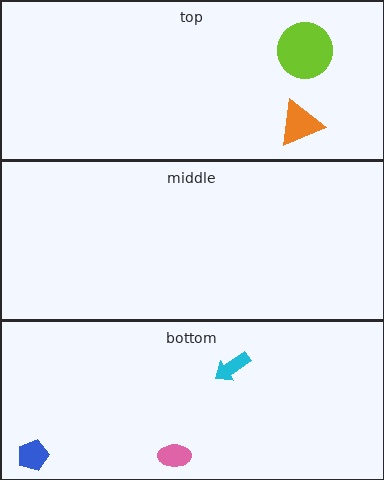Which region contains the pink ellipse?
The bottom region.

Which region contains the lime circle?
The top region.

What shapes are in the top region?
The lime circle, the orange triangle.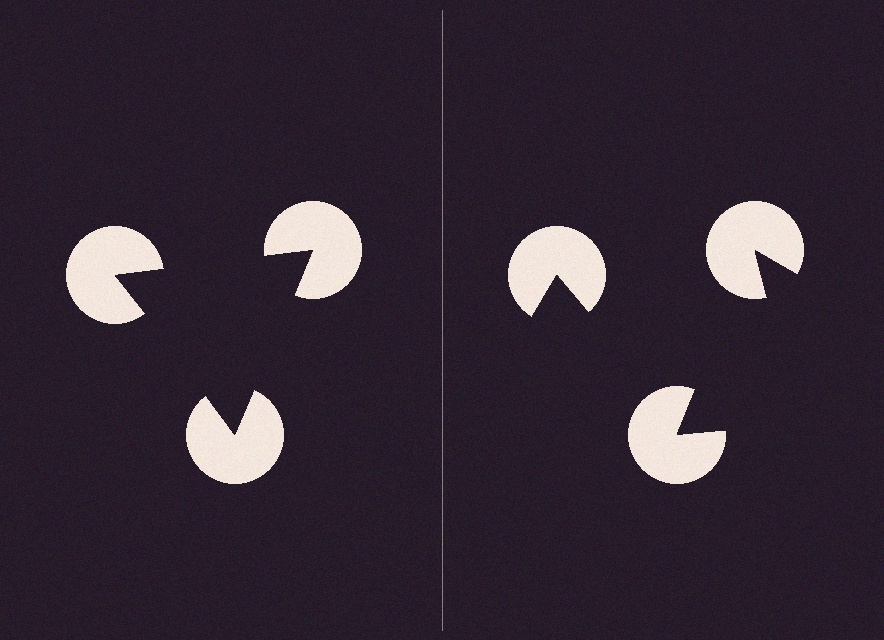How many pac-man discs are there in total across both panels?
6 — 3 on each side.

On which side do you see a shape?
An illusory triangle appears on the left side. On the right side the wedge cuts are rotated, so no coherent shape forms.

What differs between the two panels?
The pac-man discs are positioned identically on both sides; only the wedge orientations differ. On the left they align to a triangle; on the right they are misaligned.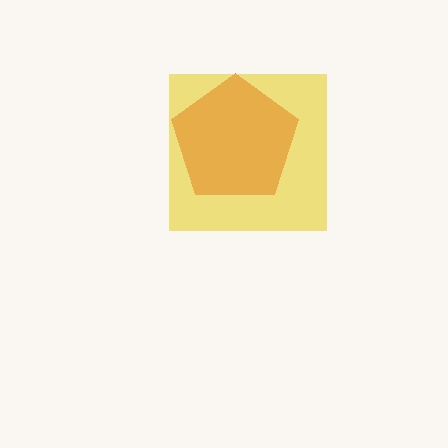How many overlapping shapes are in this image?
There are 2 overlapping shapes in the image.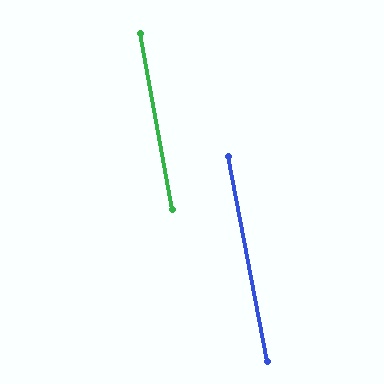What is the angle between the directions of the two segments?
Approximately 0 degrees.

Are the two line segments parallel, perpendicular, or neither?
Parallel — their directions differ by only 0.2°.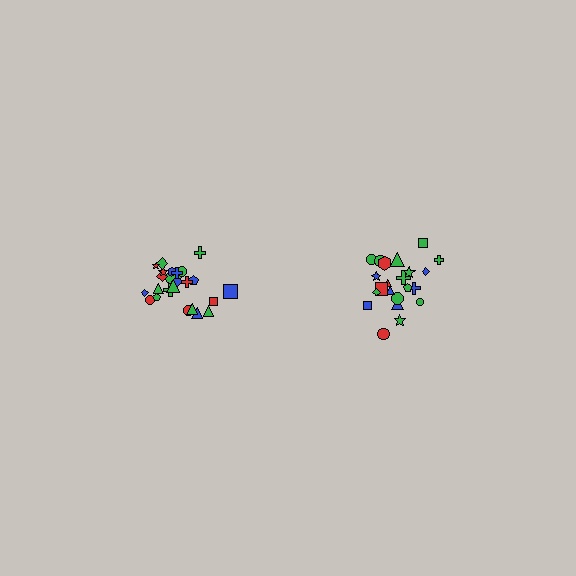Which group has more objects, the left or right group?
The left group.